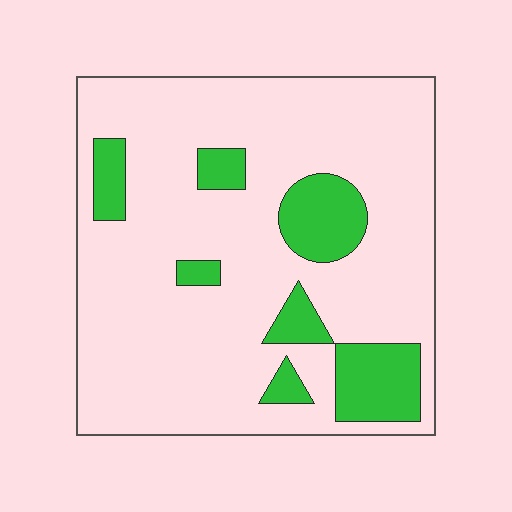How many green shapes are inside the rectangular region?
7.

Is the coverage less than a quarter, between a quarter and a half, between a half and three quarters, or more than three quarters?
Less than a quarter.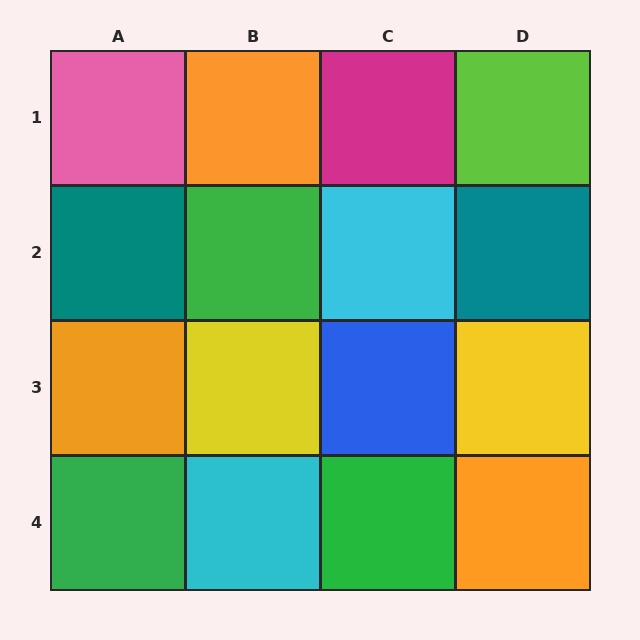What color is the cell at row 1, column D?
Lime.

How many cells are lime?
1 cell is lime.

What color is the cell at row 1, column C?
Magenta.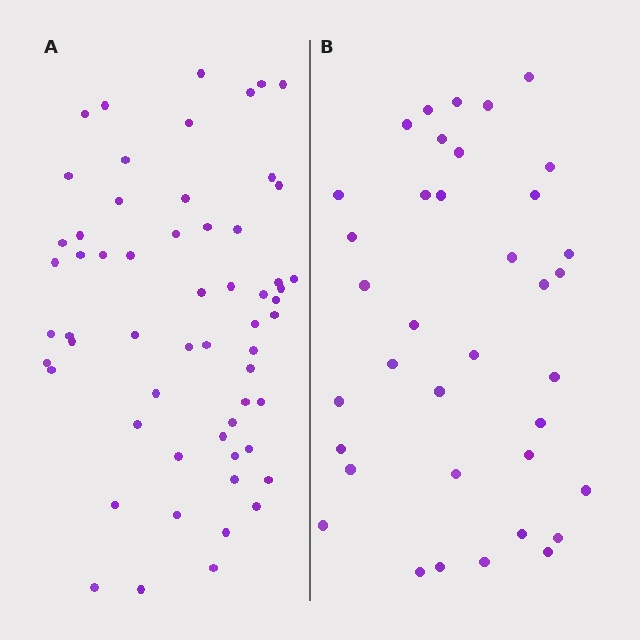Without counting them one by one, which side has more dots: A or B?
Region A (the left region) has more dots.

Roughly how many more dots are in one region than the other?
Region A has approximately 20 more dots than region B.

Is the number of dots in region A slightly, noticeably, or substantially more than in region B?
Region A has substantially more. The ratio is roughly 1.6 to 1.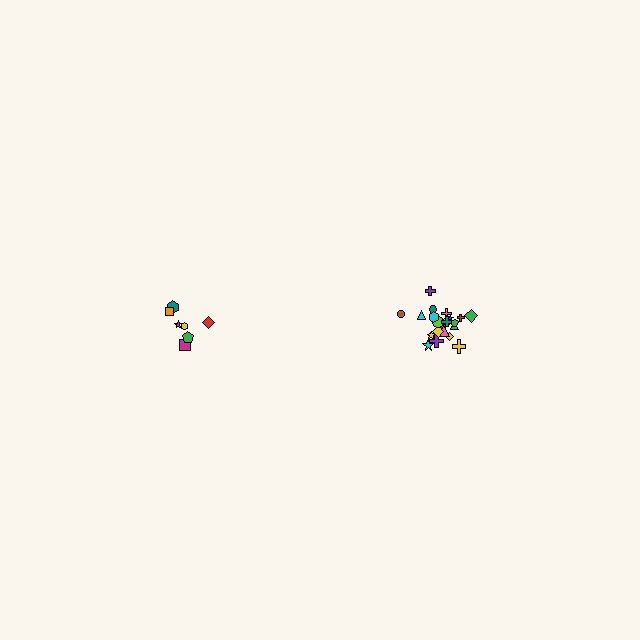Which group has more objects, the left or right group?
The right group.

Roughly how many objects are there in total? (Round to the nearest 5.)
Roughly 30 objects in total.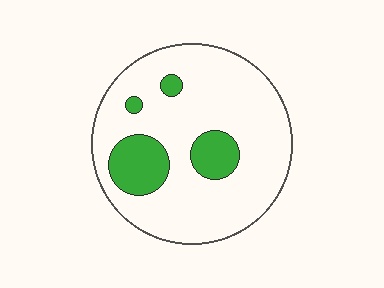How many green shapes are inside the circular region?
4.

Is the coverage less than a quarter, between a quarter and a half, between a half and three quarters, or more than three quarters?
Less than a quarter.